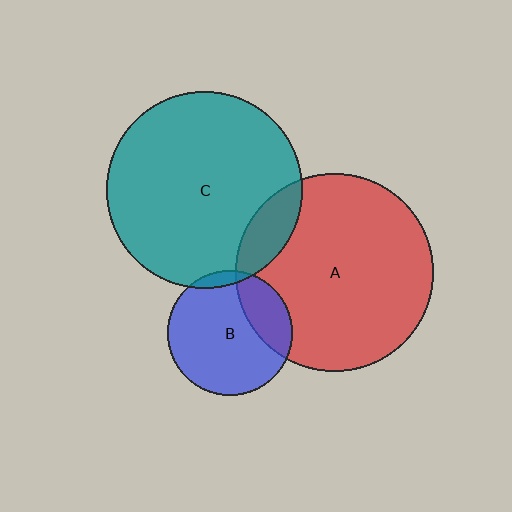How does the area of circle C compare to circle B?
Approximately 2.5 times.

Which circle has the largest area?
Circle A (red).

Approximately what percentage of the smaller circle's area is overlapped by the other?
Approximately 10%.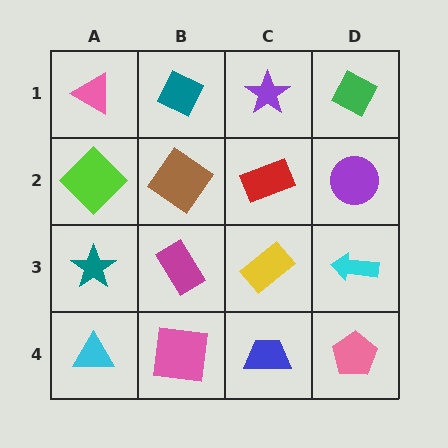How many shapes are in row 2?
4 shapes.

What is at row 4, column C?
A blue trapezoid.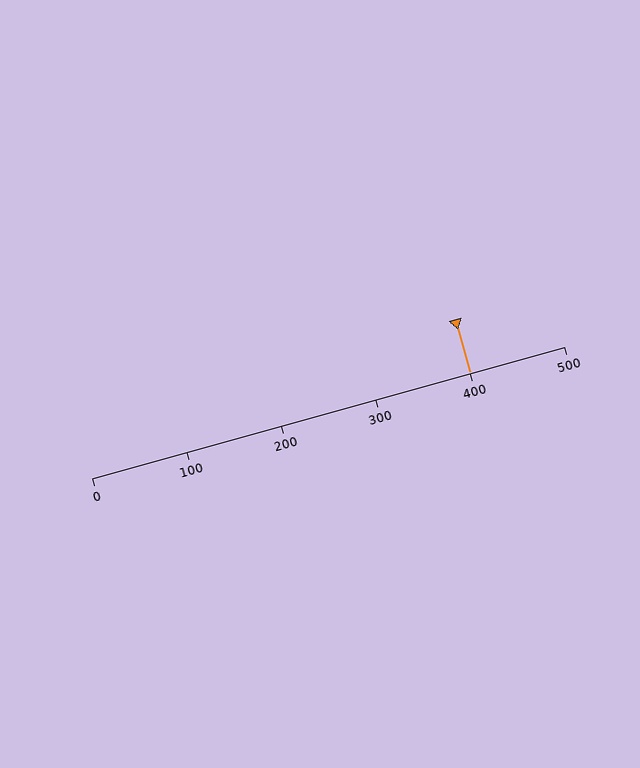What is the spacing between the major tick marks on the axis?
The major ticks are spaced 100 apart.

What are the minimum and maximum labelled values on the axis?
The axis runs from 0 to 500.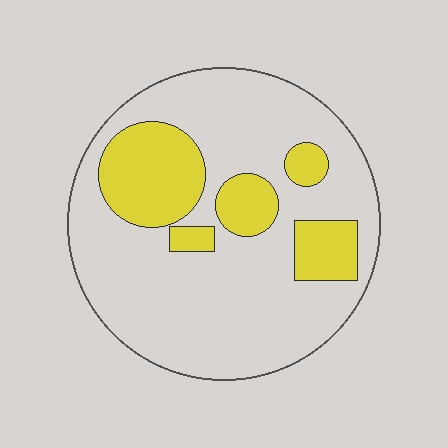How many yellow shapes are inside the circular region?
5.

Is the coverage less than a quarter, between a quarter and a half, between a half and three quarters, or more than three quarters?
Less than a quarter.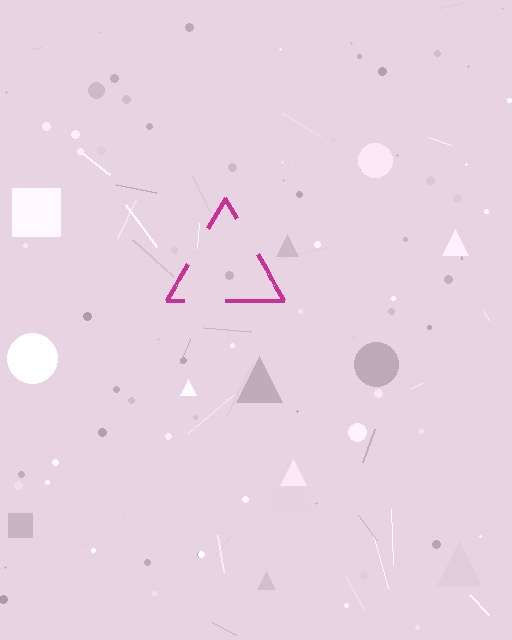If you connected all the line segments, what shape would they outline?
They would outline a triangle.